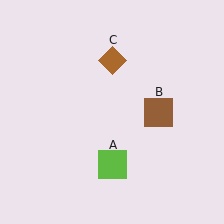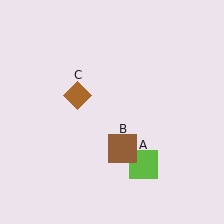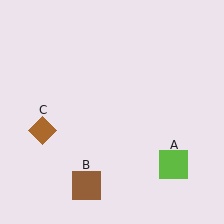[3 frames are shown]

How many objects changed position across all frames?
3 objects changed position: lime square (object A), brown square (object B), brown diamond (object C).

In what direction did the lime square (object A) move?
The lime square (object A) moved right.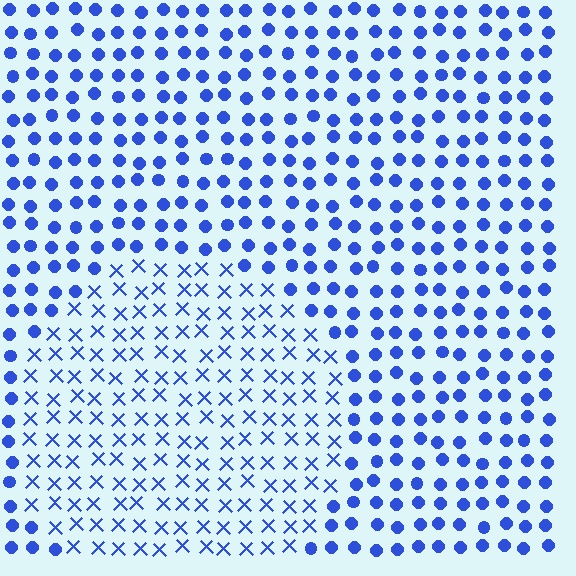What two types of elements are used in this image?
The image uses X marks inside the circle region and circles outside it.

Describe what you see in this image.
The image is filled with small blue elements arranged in a uniform grid. A circle-shaped region contains X marks, while the surrounding area contains circles. The boundary is defined purely by the change in element shape.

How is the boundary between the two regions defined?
The boundary is defined by a change in element shape: X marks inside vs. circles outside. All elements share the same color and spacing.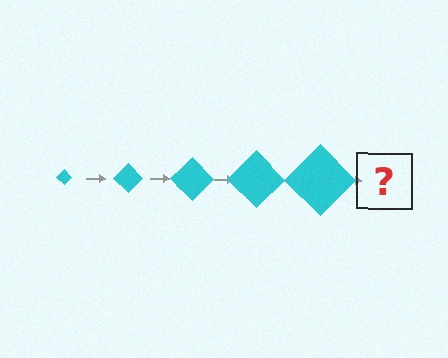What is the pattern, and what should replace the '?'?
The pattern is that the diamond gets progressively larger each step. The '?' should be a cyan diamond, larger than the previous one.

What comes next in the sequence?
The next element should be a cyan diamond, larger than the previous one.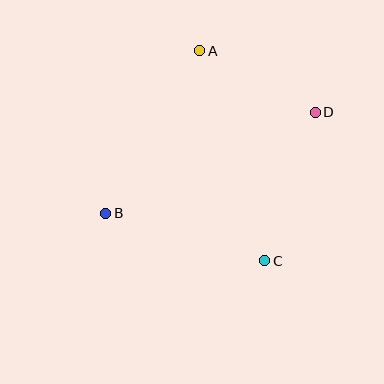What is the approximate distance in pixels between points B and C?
The distance between B and C is approximately 166 pixels.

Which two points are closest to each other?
Points A and D are closest to each other.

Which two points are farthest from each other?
Points B and D are farthest from each other.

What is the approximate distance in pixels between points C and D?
The distance between C and D is approximately 157 pixels.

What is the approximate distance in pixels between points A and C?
The distance between A and C is approximately 220 pixels.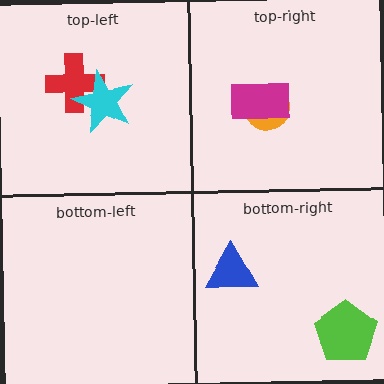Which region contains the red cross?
The top-left region.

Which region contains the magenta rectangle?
The top-right region.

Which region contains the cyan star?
The top-left region.